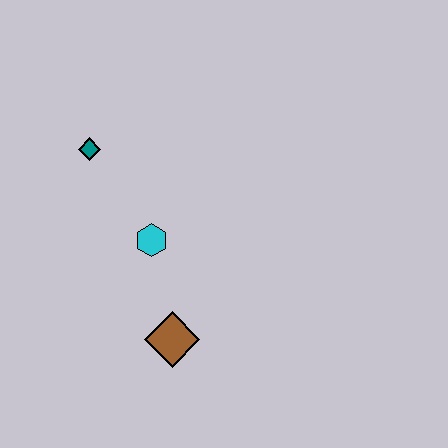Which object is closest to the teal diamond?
The cyan hexagon is closest to the teal diamond.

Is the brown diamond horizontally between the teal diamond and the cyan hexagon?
No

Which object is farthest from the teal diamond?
The brown diamond is farthest from the teal diamond.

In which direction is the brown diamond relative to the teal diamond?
The brown diamond is below the teal diamond.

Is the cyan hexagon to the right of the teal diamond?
Yes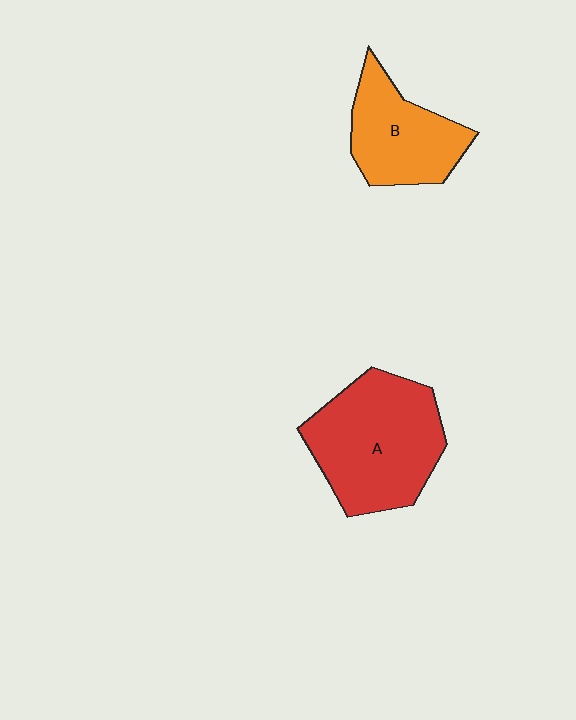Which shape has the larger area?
Shape A (red).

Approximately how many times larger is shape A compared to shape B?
Approximately 1.5 times.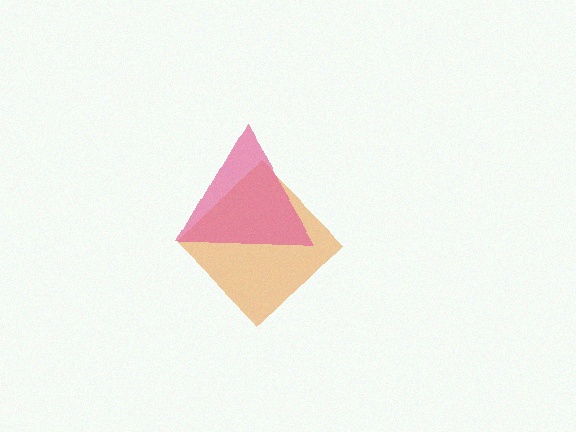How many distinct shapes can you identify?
There are 2 distinct shapes: an orange diamond, a pink triangle.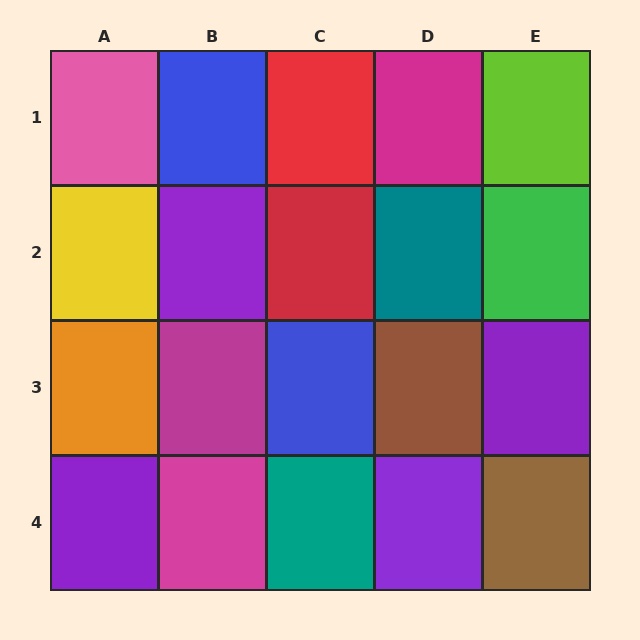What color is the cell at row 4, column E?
Brown.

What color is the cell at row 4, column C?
Teal.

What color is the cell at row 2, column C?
Red.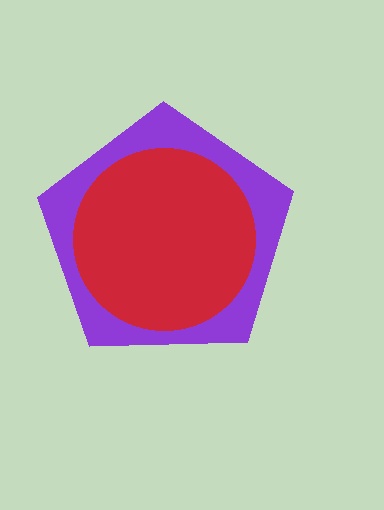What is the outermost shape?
The purple pentagon.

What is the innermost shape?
The red circle.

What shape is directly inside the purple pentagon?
The red circle.